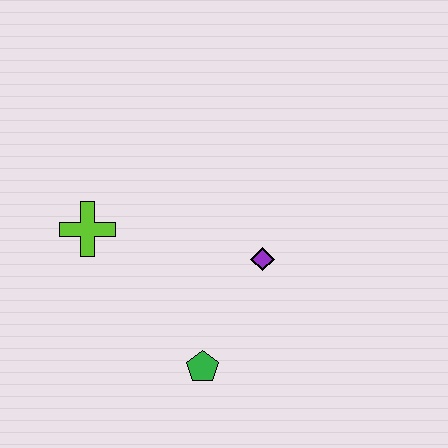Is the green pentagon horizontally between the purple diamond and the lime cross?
Yes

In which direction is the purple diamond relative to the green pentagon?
The purple diamond is above the green pentagon.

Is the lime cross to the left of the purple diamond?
Yes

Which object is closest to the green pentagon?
The purple diamond is closest to the green pentagon.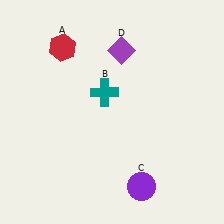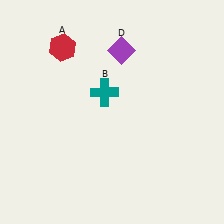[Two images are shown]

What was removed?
The purple circle (C) was removed in Image 2.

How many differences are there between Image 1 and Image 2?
There is 1 difference between the two images.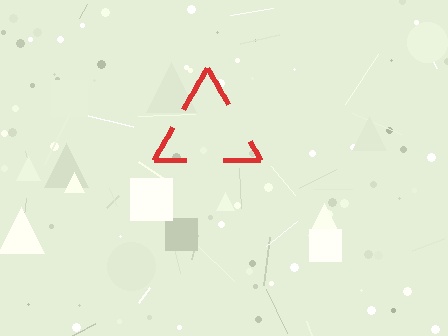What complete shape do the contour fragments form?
The contour fragments form a triangle.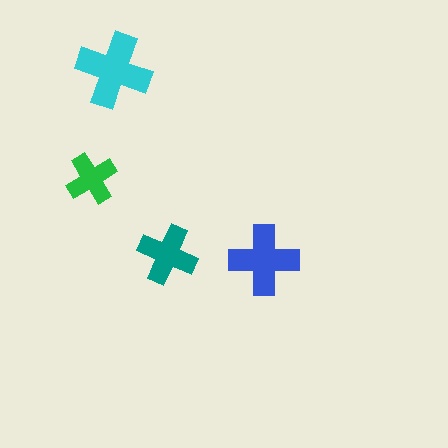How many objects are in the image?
There are 4 objects in the image.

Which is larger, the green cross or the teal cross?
The teal one.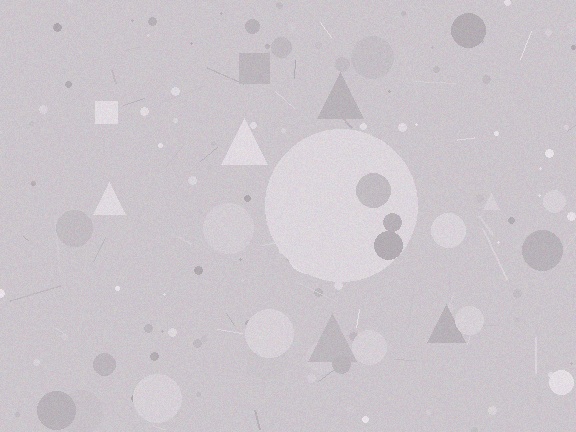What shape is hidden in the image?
A circle is hidden in the image.